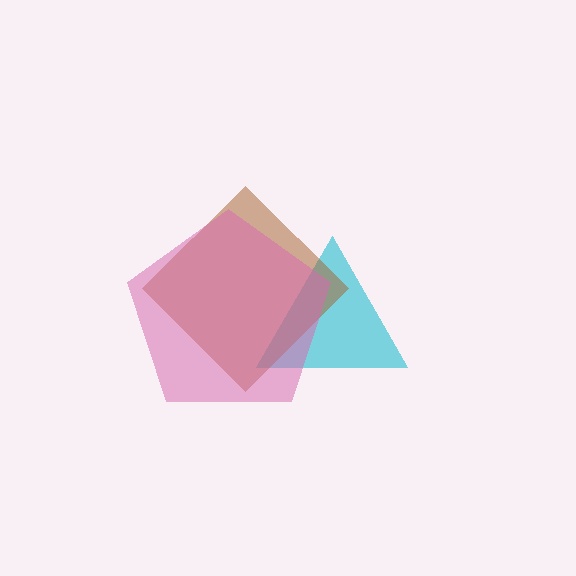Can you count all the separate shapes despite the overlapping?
Yes, there are 3 separate shapes.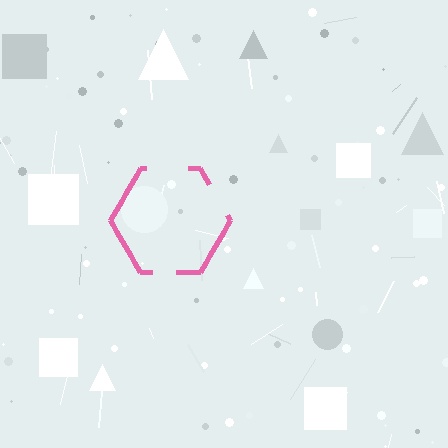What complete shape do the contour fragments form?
The contour fragments form a hexagon.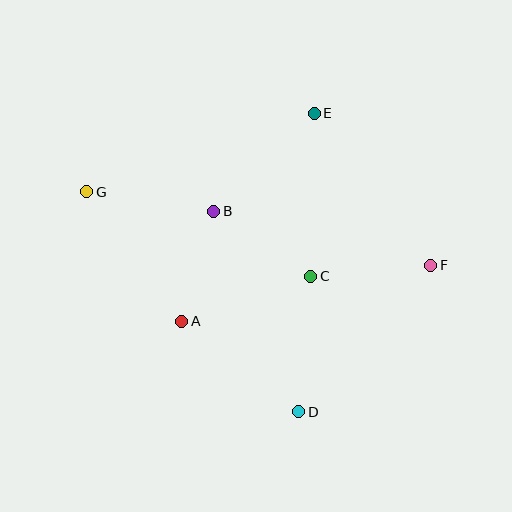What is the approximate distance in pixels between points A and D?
The distance between A and D is approximately 148 pixels.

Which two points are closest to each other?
Points A and B are closest to each other.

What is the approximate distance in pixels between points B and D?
The distance between B and D is approximately 218 pixels.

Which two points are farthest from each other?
Points F and G are farthest from each other.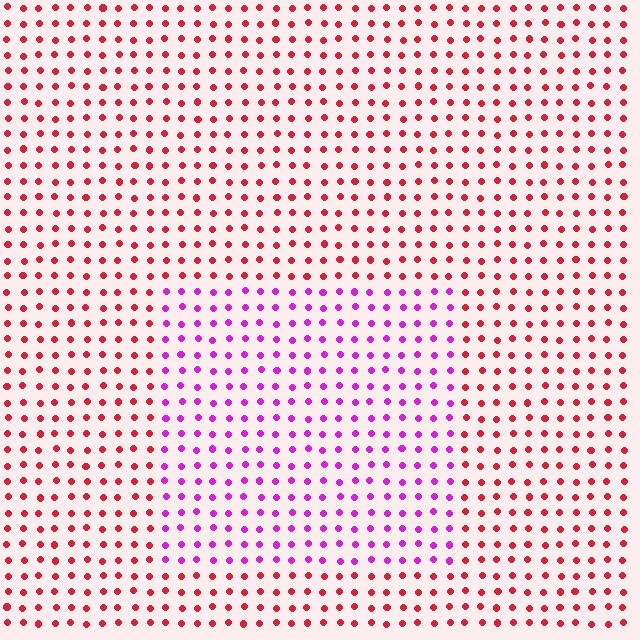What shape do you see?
I see a rectangle.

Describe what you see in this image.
The image is filled with small red elements in a uniform arrangement. A rectangle-shaped region is visible where the elements are tinted to a slightly different hue, forming a subtle color boundary.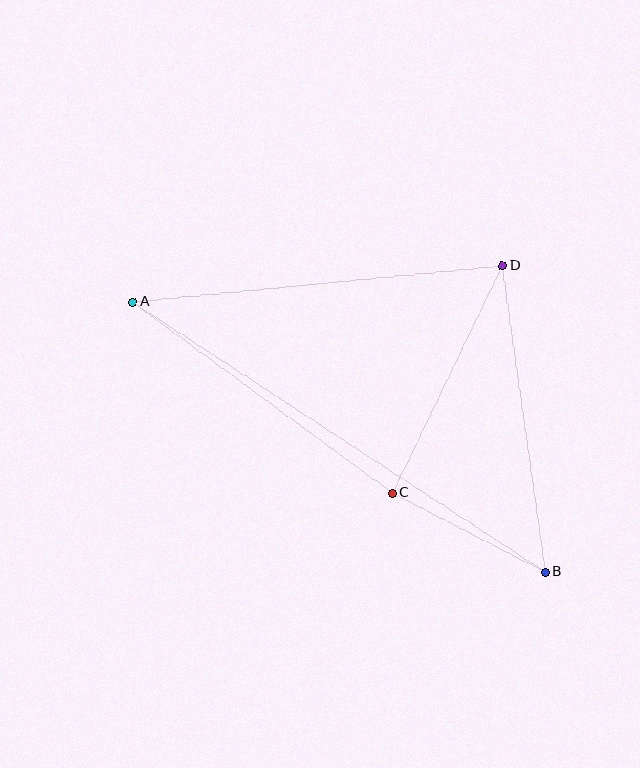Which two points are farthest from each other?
Points A and B are farthest from each other.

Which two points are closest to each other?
Points B and C are closest to each other.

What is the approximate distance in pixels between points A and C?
The distance between A and C is approximately 323 pixels.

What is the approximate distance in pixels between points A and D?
The distance between A and D is approximately 372 pixels.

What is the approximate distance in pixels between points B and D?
The distance between B and D is approximately 309 pixels.